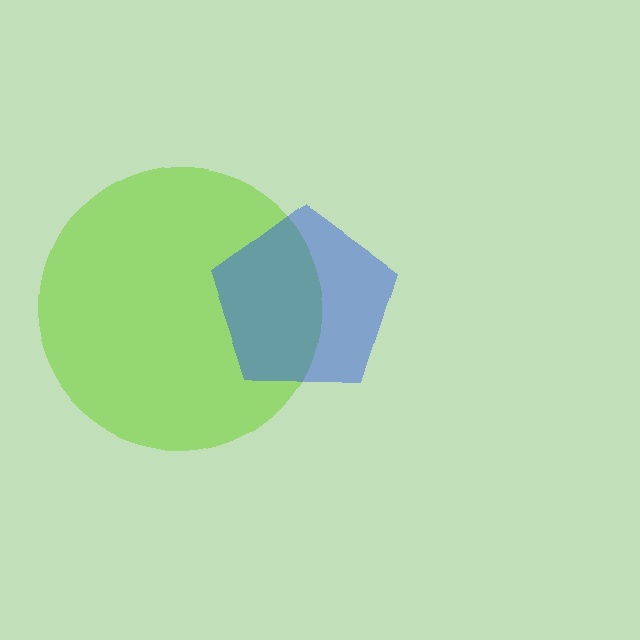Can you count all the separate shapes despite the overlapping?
Yes, there are 2 separate shapes.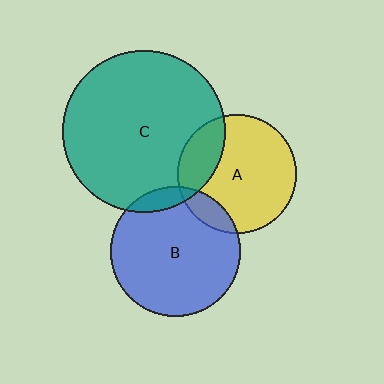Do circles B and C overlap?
Yes.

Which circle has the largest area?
Circle C (teal).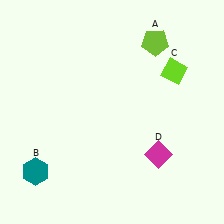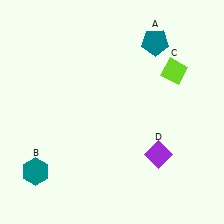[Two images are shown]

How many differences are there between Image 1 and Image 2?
There are 2 differences between the two images.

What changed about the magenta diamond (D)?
In Image 1, D is magenta. In Image 2, it changed to purple.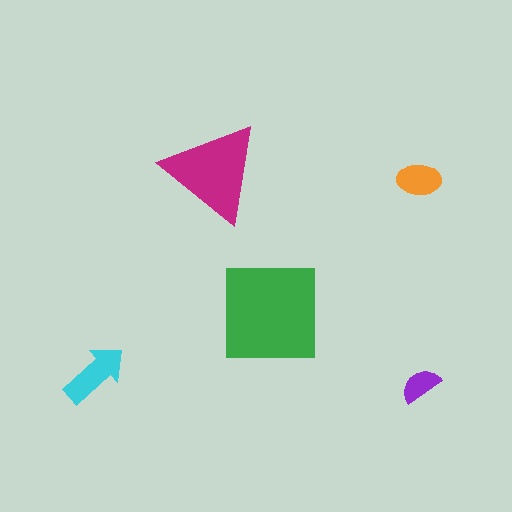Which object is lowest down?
The purple semicircle is bottommost.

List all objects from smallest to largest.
The purple semicircle, the orange ellipse, the cyan arrow, the magenta triangle, the green square.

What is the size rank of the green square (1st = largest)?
1st.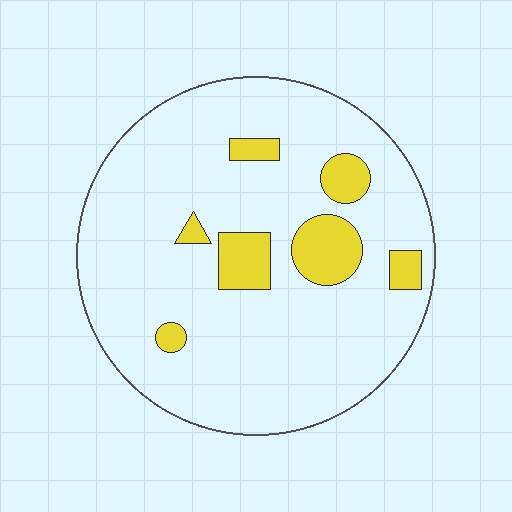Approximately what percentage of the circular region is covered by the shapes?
Approximately 15%.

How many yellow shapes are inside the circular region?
7.